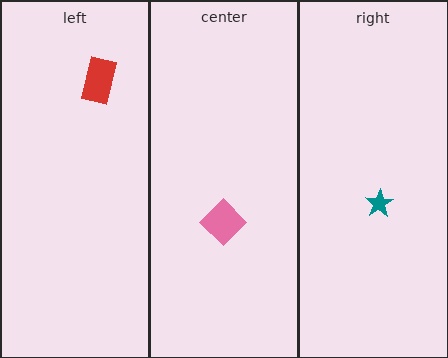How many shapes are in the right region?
1.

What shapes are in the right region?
The teal star.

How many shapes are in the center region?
1.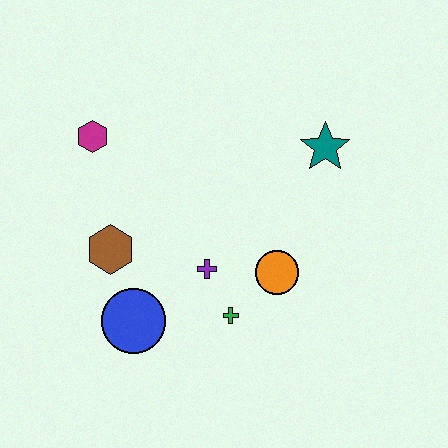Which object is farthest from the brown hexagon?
The teal star is farthest from the brown hexagon.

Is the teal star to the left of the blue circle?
No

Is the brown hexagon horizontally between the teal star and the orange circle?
No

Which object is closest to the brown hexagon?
The blue circle is closest to the brown hexagon.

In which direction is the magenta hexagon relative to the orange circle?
The magenta hexagon is to the left of the orange circle.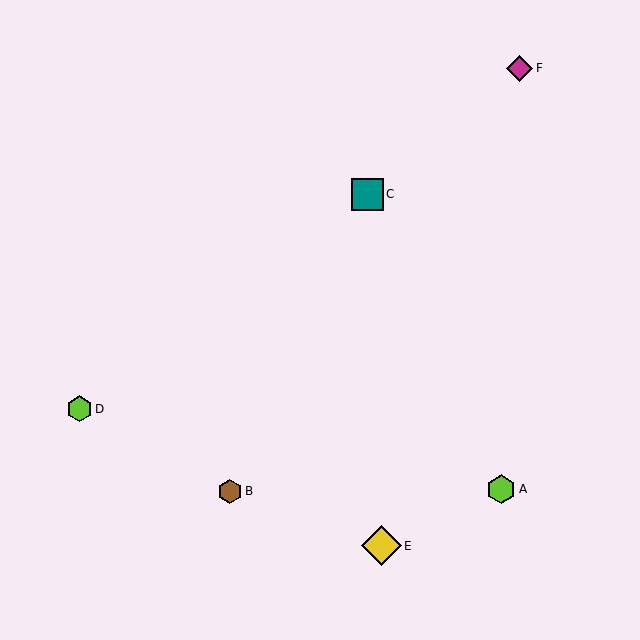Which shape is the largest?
The yellow diamond (labeled E) is the largest.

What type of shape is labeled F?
Shape F is a magenta diamond.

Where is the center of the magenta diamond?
The center of the magenta diamond is at (520, 68).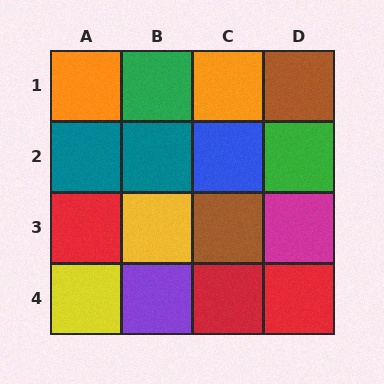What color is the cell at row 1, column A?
Orange.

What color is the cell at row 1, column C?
Orange.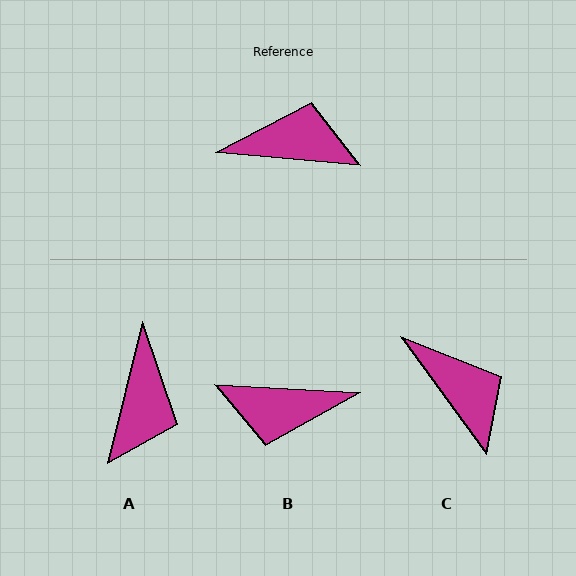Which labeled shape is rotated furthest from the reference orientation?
B, about 178 degrees away.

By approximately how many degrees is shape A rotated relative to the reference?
Approximately 99 degrees clockwise.